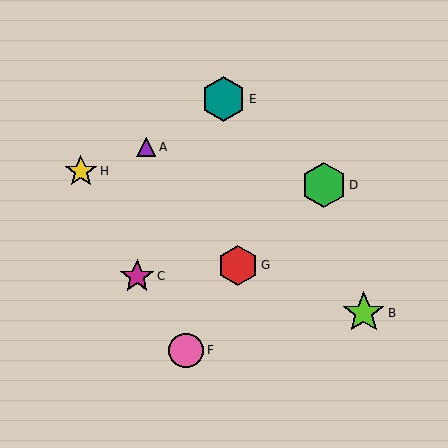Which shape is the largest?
The green hexagon (labeled D) is the largest.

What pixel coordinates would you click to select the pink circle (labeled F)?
Click at (186, 350) to select the pink circle F.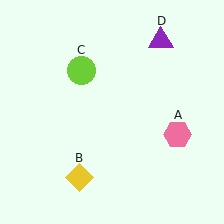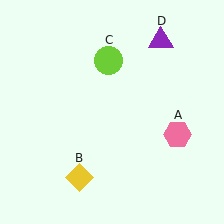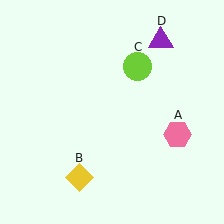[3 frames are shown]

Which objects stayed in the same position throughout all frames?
Pink hexagon (object A) and yellow diamond (object B) and purple triangle (object D) remained stationary.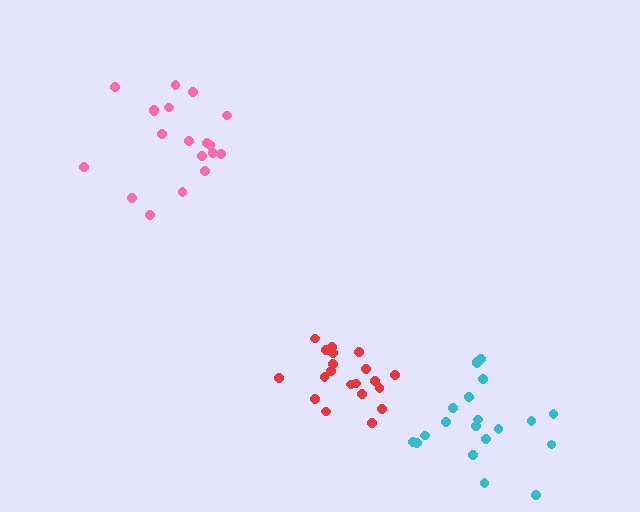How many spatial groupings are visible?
There are 3 spatial groupings.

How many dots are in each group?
Group 1: 20 dots, Group 2: 20 dots, Group 3: 20 dots (60 total).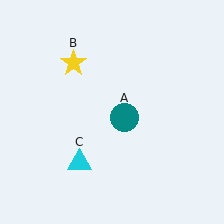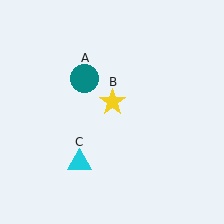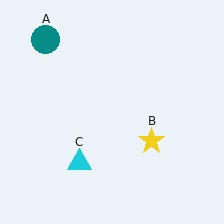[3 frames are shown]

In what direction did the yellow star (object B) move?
The yellow star (object B) moved down and to the right.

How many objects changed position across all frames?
2 objects changed position: teal circle (object A), yellow star (object B).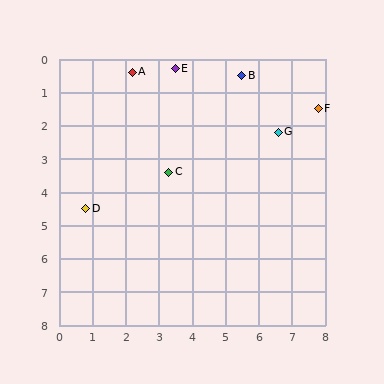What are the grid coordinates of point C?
Point C is at approximately (3.3, 3.4).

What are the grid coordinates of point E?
Point E is at approximately (3.5, 0.3).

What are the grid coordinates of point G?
Point G is at approximately (6.6, 2.2).